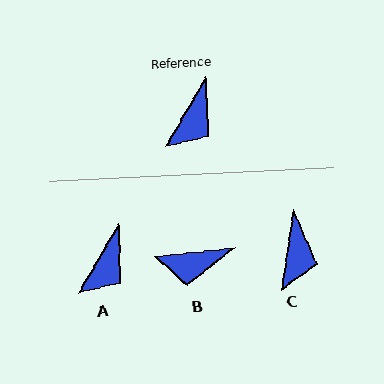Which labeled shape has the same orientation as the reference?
A.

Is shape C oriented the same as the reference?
No, it is off by about 22 degrees.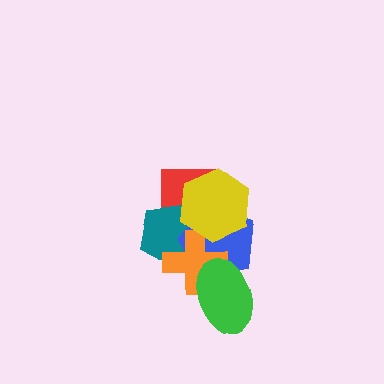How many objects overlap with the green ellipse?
2 objects overlap with the green ellipse.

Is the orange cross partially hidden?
Yes, it is partially covered by another shape.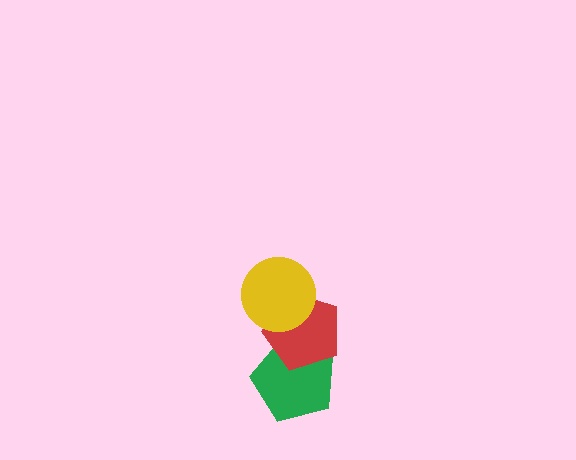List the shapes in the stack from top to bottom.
From top to bottom: the yellow circle, the red pentagon, the green pentagon.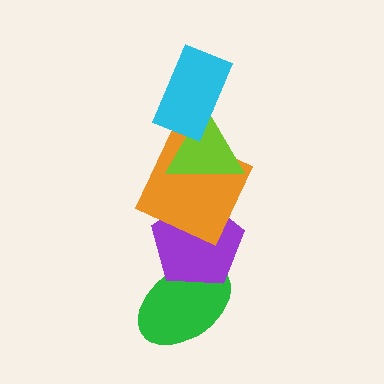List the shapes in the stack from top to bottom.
From top to bottom: the cyan rectangle, the lime triangle, the orange square, the purple pentagon, the green ellipse.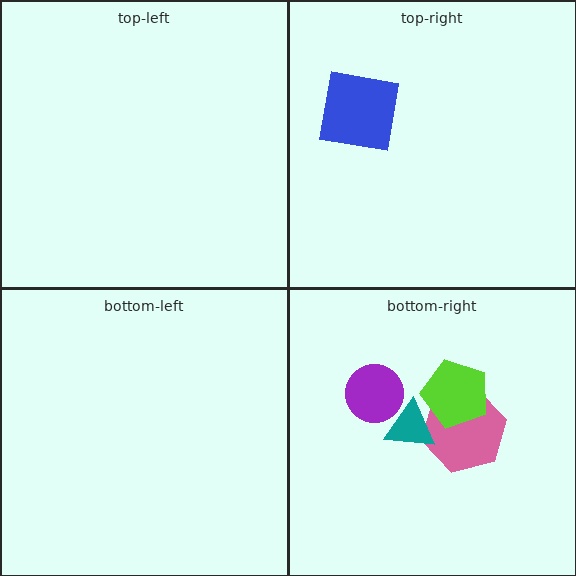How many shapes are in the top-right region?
1.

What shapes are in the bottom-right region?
The purple circle, the pink hexagon, the lime pentagon, the teal triangle.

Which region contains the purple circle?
The bottom-right region.